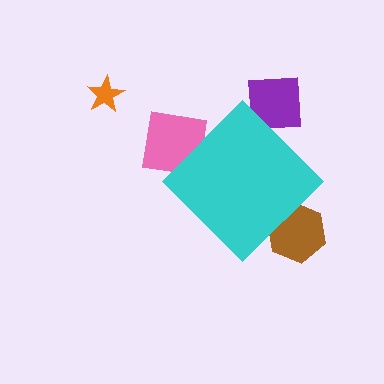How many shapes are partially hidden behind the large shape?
3 shapes are partially hidden.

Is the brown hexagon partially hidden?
Yes, the brown hexagon is partially hidden behind the cyan diamond.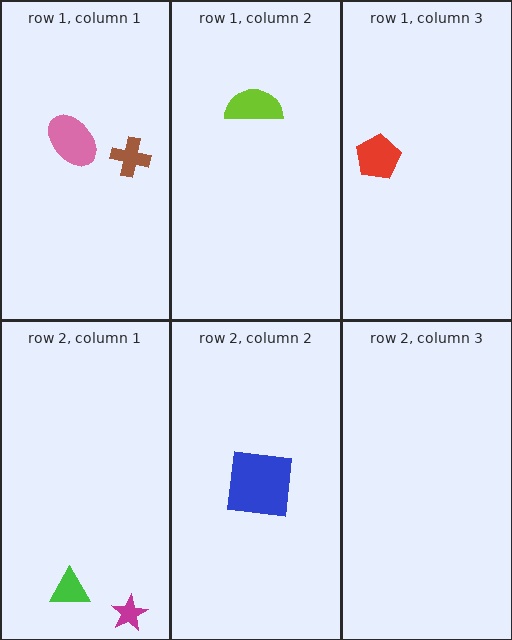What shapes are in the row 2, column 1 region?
The green triangle, the magenta star.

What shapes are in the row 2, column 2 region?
The blue square.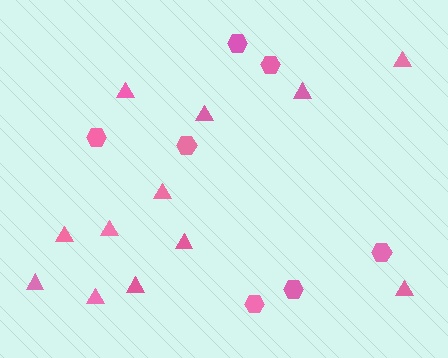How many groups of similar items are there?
There are 2 groups: one group of triangles (12) and one group of hexagons (7).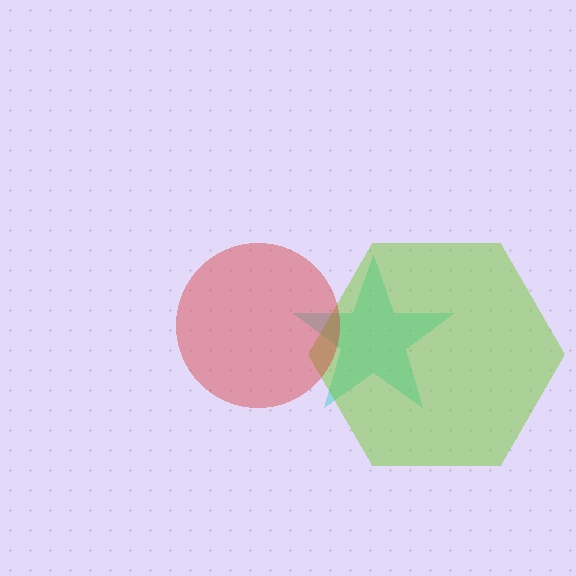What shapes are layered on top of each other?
The layered shapes are: a cyan star, a lime hexagon, a red circle.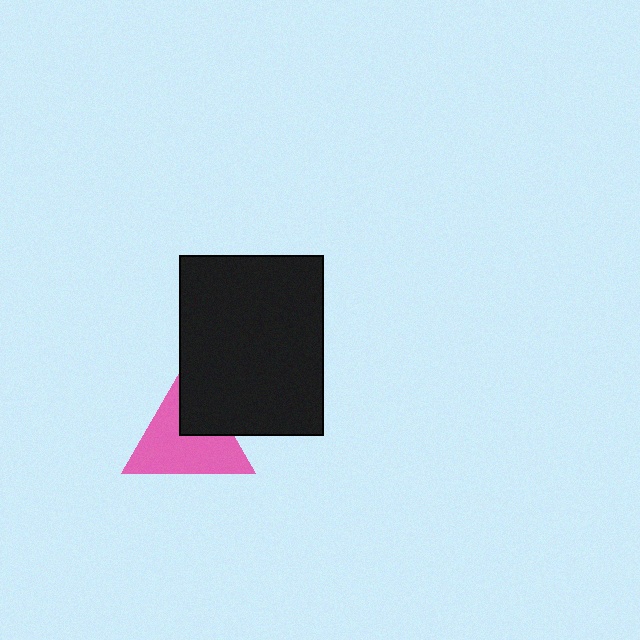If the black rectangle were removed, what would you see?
You would see the complete pink triangle.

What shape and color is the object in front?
The object in front is a black rectangle.